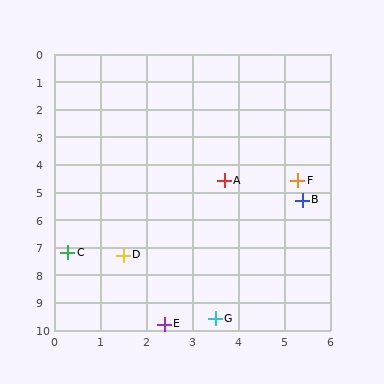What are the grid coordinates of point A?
Point A is at approximately (3.7, 4.6).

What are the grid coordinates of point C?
Point C is at approximately (0.3, 7.2).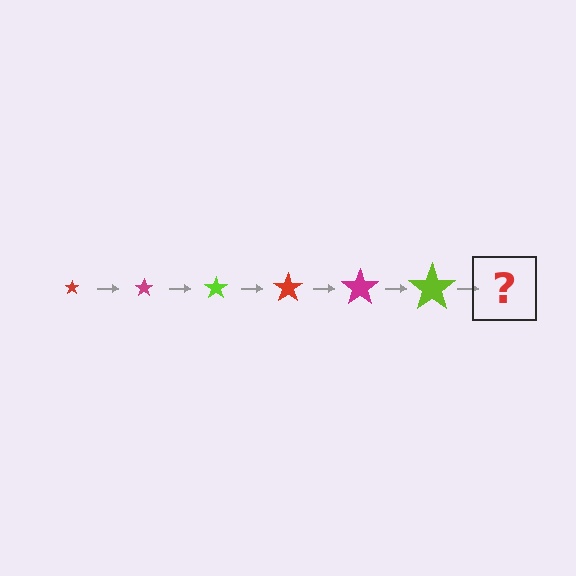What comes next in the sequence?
The next element should be a red star, larger than the previous one.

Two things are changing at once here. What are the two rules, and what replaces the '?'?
The two rules are that the star grows larger each step and the color cycles through red, magenta, and lime. The '?' should be a red star, larger than the previous one.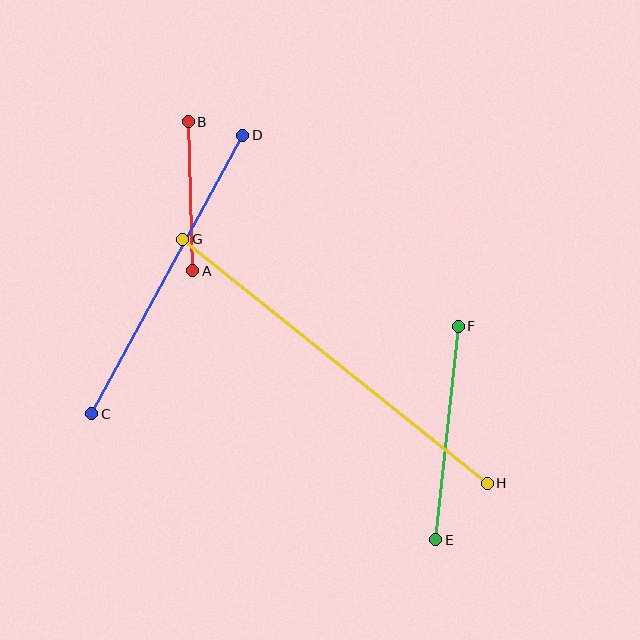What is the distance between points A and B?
The distance is approximately 149 pixels.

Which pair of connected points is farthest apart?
Points G and H are farthest apart.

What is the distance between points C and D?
The distance is approximately 317 pixels.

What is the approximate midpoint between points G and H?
The midpoint is at approximately (335, 361) pixels.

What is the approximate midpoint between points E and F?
The midpoint is at approximately (447, 433) pixels.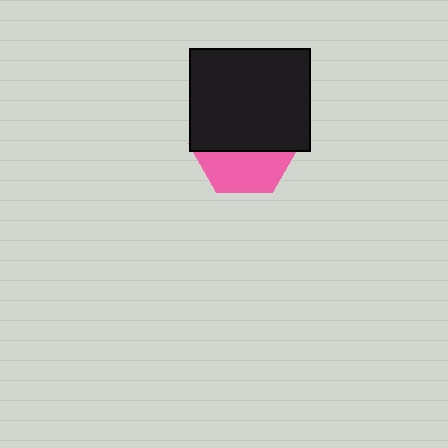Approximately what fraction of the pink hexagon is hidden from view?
Roughly 60% of the pink hexagon is hidden behind the black rectangle.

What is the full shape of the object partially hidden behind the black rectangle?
The partially hidden object is a pink hexagon.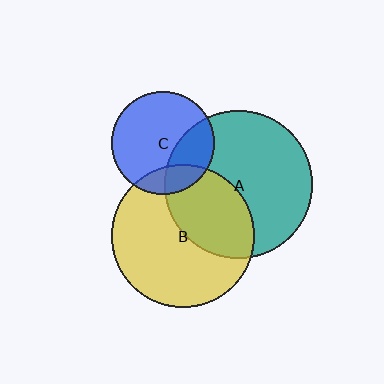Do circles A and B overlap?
Yes.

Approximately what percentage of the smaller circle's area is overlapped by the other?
Approximately 40%.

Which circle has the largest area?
Circle A (teal).